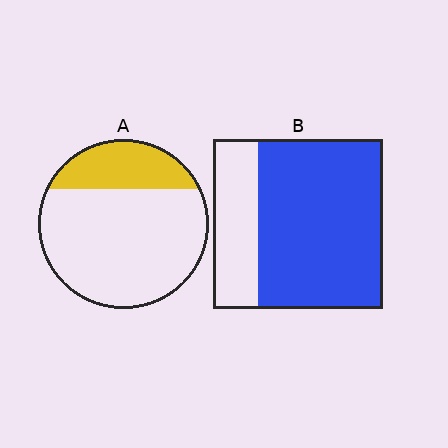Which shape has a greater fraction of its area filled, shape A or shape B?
Shape B.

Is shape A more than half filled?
No.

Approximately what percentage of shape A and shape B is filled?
A is approximately 25% and B is approximately 75%.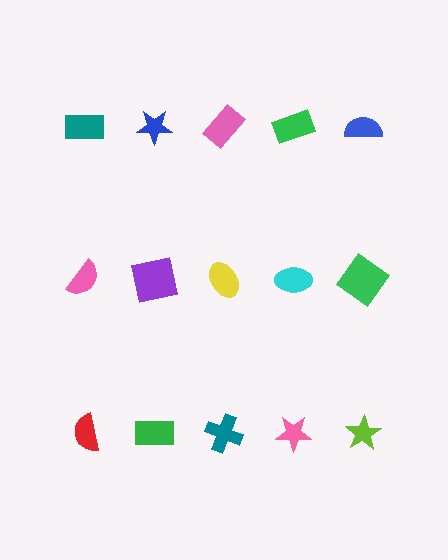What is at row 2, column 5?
A green diamond.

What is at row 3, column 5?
A lime star.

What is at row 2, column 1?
A pink semicircle.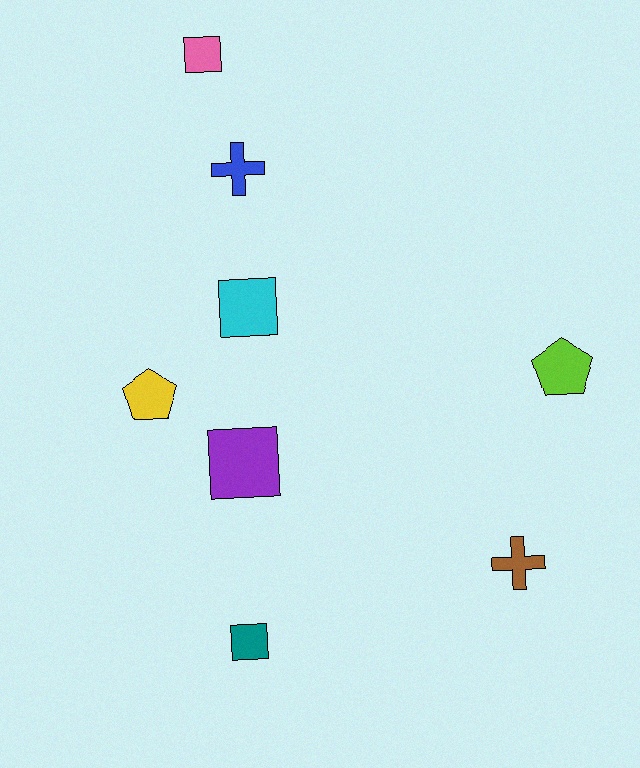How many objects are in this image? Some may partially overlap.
There are 8 objects.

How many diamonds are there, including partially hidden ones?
There are no diamonds.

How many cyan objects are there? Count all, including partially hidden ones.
There is 1 cyan object.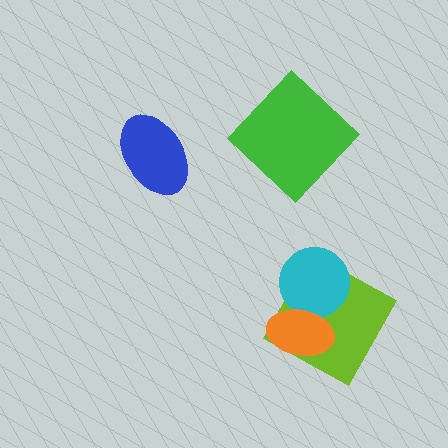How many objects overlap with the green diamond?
0 objects overlap with the green diamond.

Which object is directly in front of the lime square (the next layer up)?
The cyan circle is directly in front of the lime square.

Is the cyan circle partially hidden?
Yes, it is partially covered by another shape.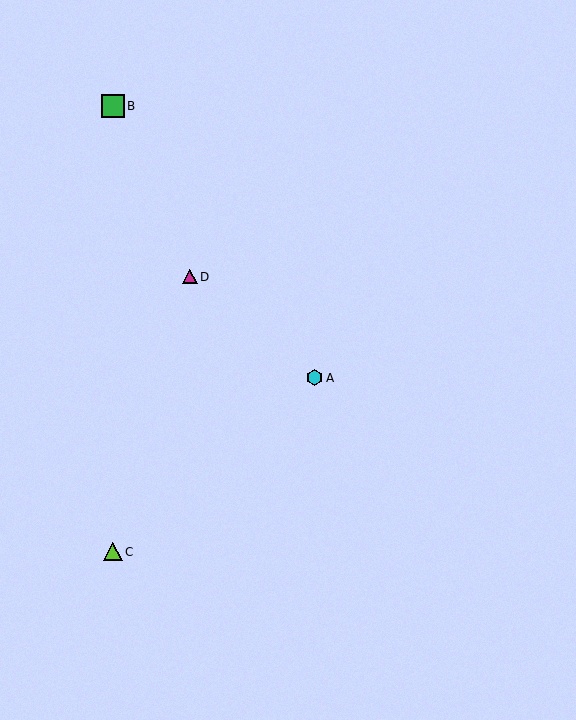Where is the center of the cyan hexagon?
The center of the cyan hexagon is at (315, 378).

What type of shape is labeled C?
Shape C is a lime triangle.